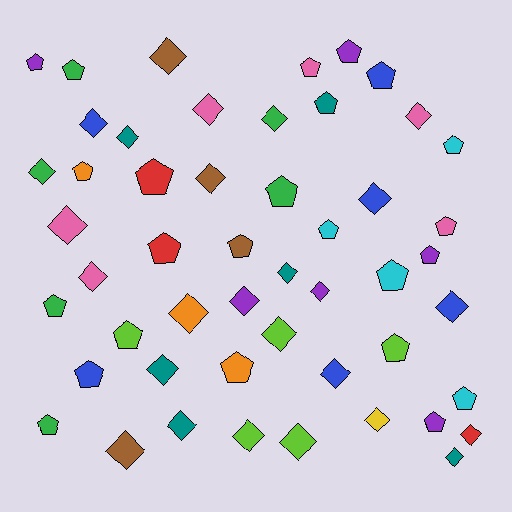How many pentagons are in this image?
There are 24 pentagons.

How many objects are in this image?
There are 50 objects.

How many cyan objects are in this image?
There are 4 cyan objects.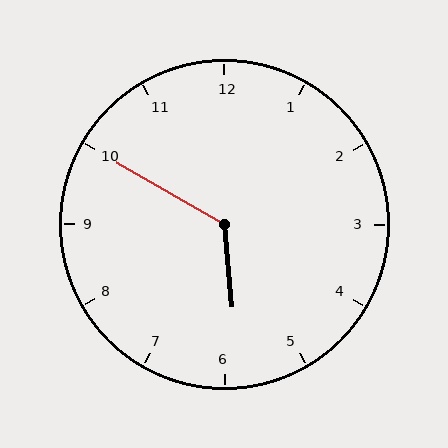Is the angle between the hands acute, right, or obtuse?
It is obtuse.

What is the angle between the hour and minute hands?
Approximately 125 degrees.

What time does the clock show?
5:50.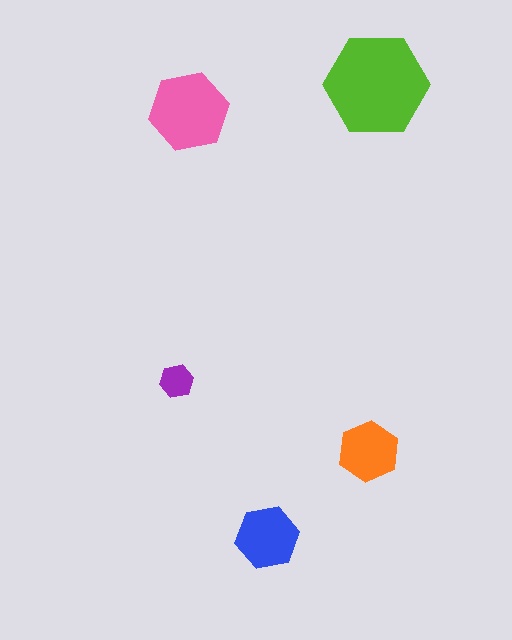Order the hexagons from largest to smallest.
the lime one, the pink one, the blue one, the orange one, the purple one.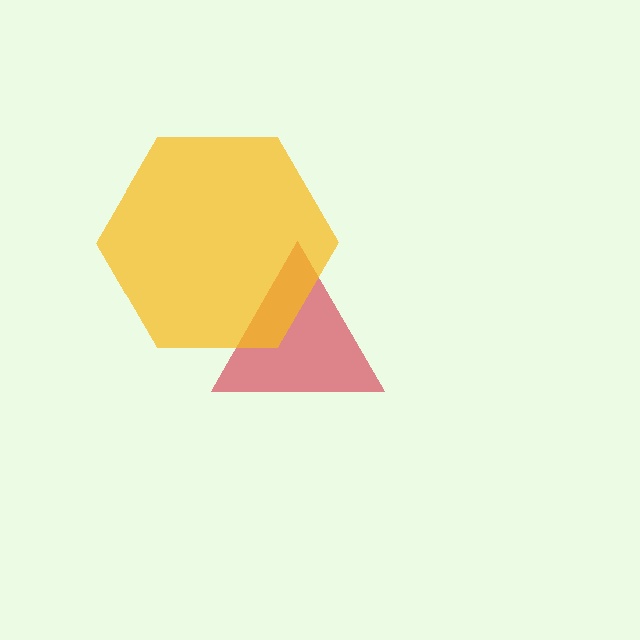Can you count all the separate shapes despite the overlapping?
Yes, there are 2 separate shapes.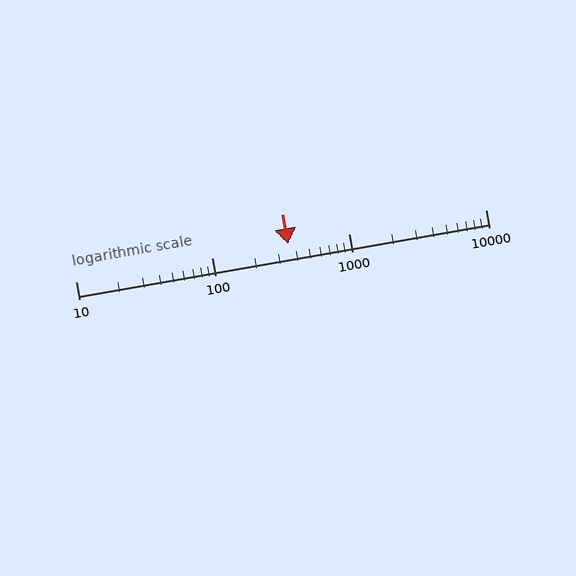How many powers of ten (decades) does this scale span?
The scale spans 3 decades, from 10 to 10000.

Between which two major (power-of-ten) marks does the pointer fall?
The pointer is between 100 and 1000.